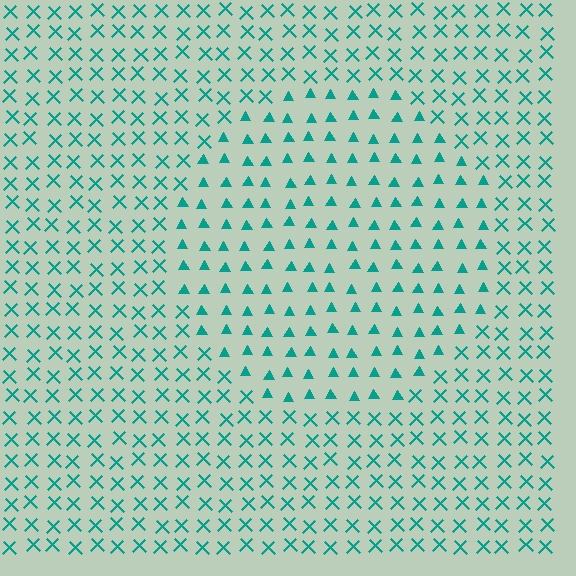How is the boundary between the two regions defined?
The boundary is defined by a change in element shape: triangles inside vs. X marks outside. All elements share the same color and spacing.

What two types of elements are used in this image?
The image uses triangles inside the circle region and X marks outside it.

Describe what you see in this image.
The image is filled with small teal elements arranged in a uniform grid. A circle-shaped region contains triangles, while the surrounding area contains X marks. The boundary is defined purely by the change in element shape.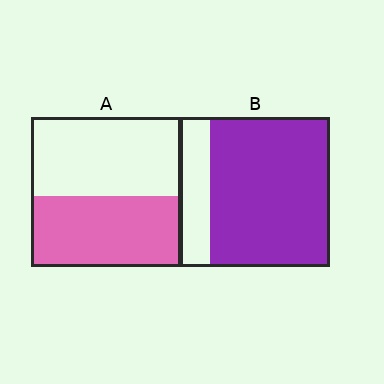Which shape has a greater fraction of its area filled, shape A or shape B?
Shape B.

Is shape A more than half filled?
Roughly half.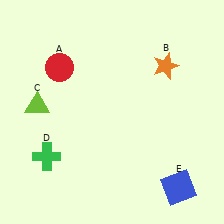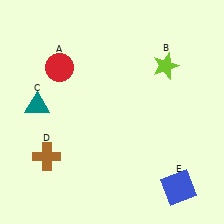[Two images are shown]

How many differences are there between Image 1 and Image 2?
There are 3 differences between the two images.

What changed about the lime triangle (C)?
In Image 1, C is lime. In Image 2, it changed to teal.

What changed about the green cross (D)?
In Image 1, D is green. In Image 2, it changed to brown.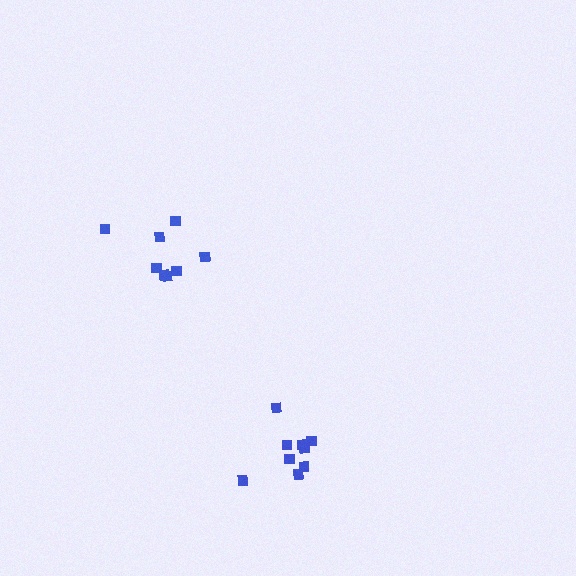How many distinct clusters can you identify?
There are 2 distinct clusters.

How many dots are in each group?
Group 1: 8 dots, Group 2: 9 dots (17 total).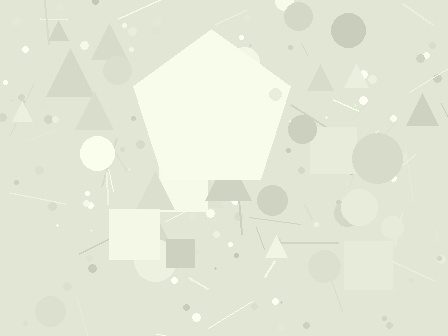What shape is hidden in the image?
A pentagon is hidden in the image.